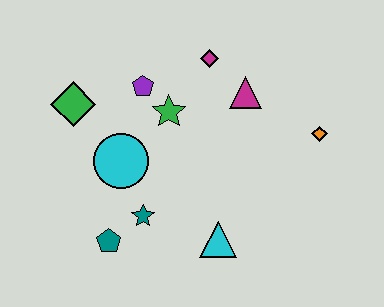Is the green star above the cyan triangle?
Yes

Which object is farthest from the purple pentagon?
The orange diamond is farthest from the purple pentagon.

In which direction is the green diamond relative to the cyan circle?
The green diamond is above the cyan circle.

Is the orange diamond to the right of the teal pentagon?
Yes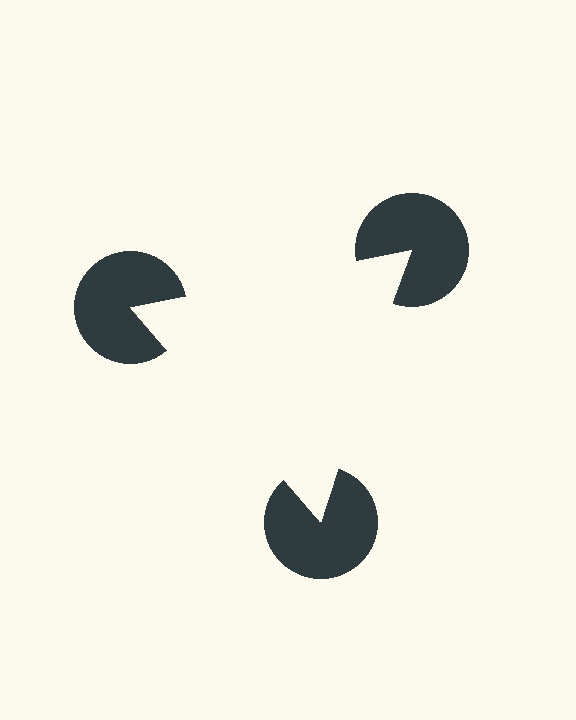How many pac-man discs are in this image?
There are 3 — one at each vertex of the illusory triangle.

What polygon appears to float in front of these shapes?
An illusory triangle — its edges are inferred from the aligned wedge cuts in the pac-man discs, not physically drawn.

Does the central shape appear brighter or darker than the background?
It typically appears slightly brighter than the background, even though no actual brightness change is drawn.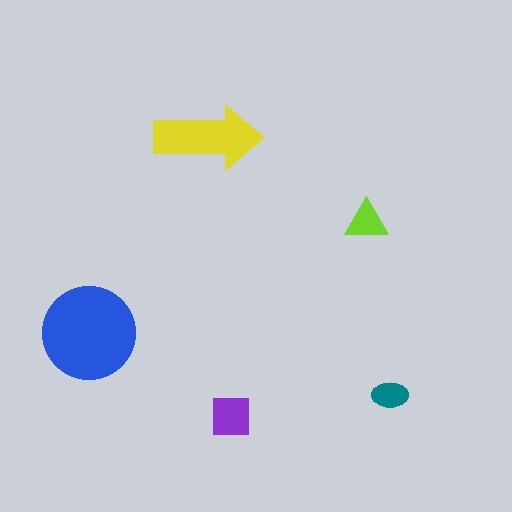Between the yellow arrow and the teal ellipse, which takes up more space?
The yellow arrow.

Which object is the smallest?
The teal ellipse.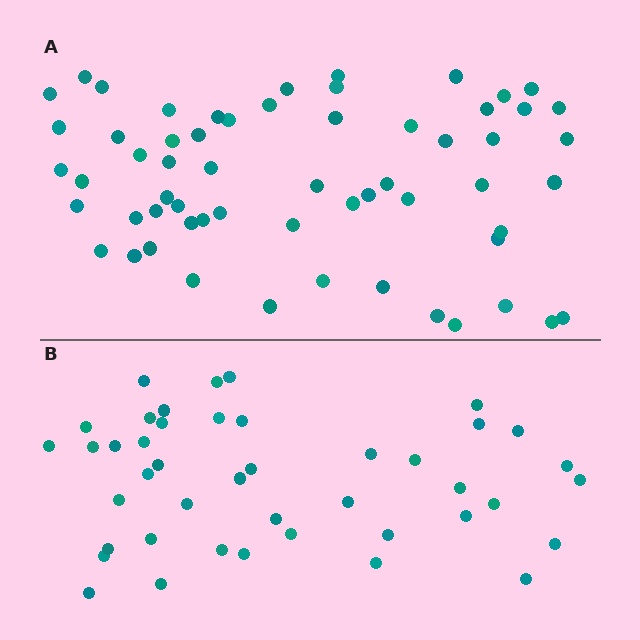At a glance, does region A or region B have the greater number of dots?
Region A (the top region) has more dots.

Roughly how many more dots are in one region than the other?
Region A has approximately 15 more dots than region B.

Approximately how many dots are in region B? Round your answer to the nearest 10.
About 40 dots. (The exact count is 43, which rounds to 40.)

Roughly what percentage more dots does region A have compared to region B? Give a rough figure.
About 40% more.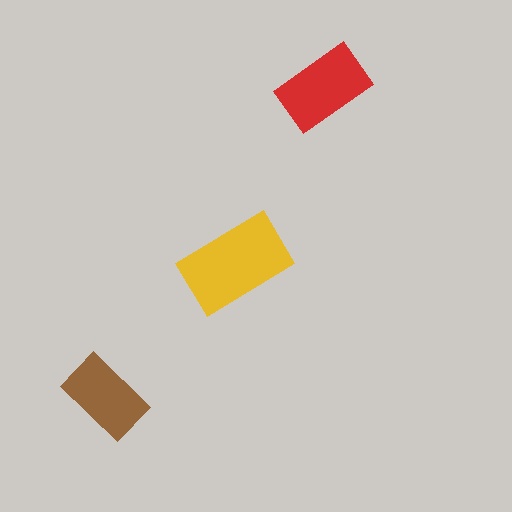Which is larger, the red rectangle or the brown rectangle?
The red one.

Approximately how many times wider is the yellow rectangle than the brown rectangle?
About 1.5 times wider.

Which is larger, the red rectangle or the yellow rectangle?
The yellow one.